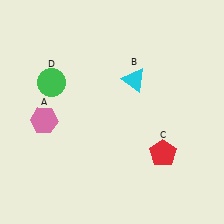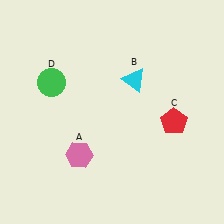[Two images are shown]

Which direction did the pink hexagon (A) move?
The pink hexagon (A) moved down.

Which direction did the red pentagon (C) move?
The red pentagon (C) moved up.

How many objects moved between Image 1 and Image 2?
2 objects moved between the two images.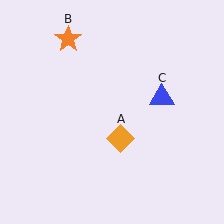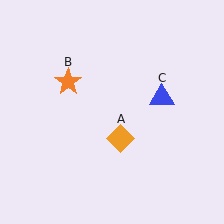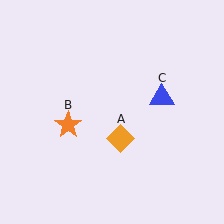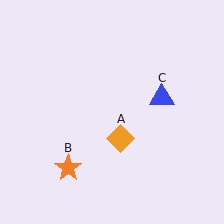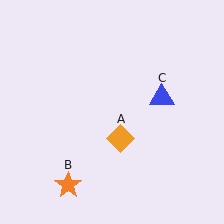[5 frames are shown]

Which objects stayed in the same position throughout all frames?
Orange diamond (object A) and blue triangle (object C) remained stationary.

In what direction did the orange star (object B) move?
The orange star (object B) moved down.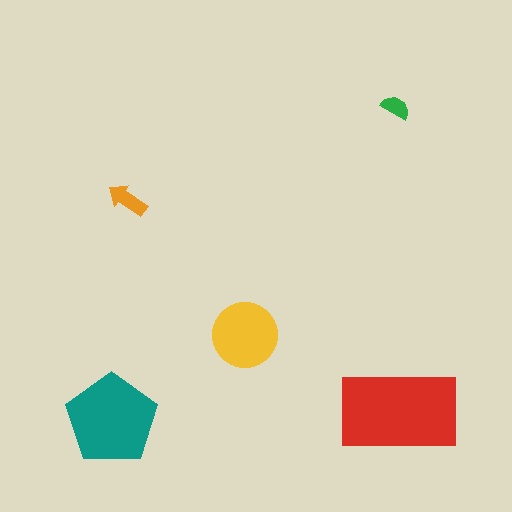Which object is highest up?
The green semicircle is topmost.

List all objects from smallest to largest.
The green semicircle, the orange arrow, the yellow circle, the teal pentagon, the red rectangle.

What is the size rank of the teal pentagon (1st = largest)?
2nd.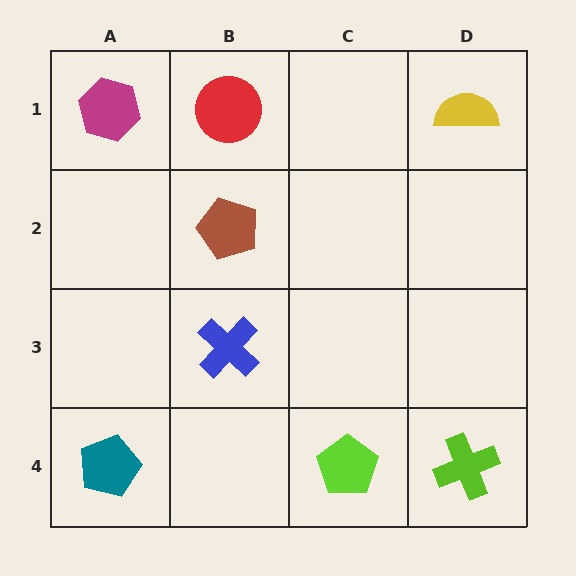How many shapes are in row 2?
1 shape.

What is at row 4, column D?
A lime cross.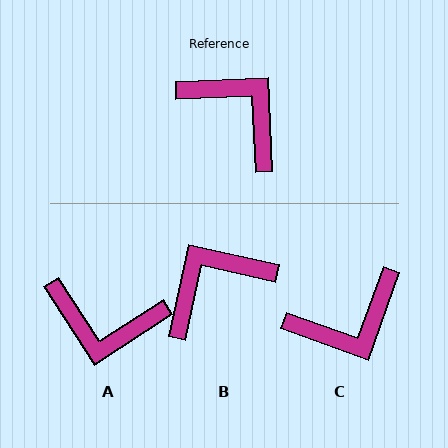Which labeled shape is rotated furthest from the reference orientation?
A, about 149 degrees away.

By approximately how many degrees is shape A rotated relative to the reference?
Approximately 149 degrees clockwise.